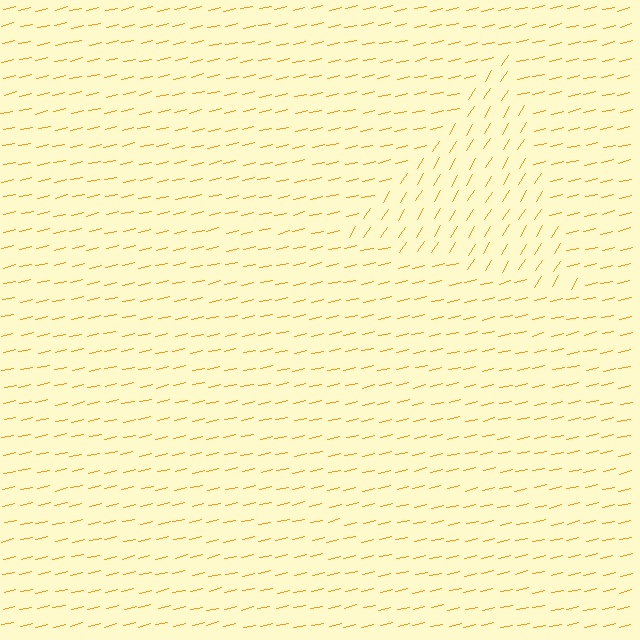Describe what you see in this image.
The image is filled with small orange line segments. A triangle region in the image has lines oriented differently from the surrounding lines, creating a visible texture boundary.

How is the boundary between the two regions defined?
The boundary is defined purely by a change in line orientation (approximately 45 degrees difference). All lines are the same color and thickness.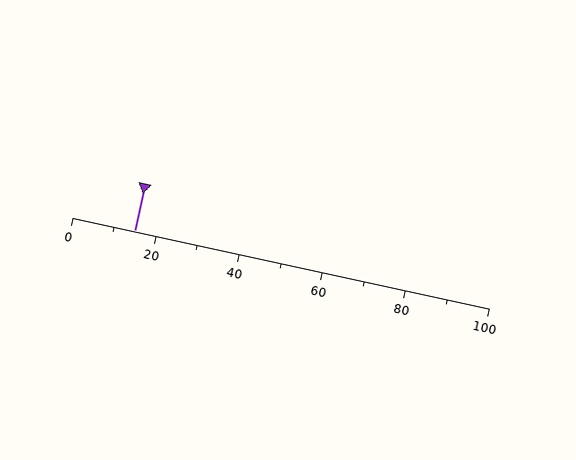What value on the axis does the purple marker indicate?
The marker indicates approximately 15.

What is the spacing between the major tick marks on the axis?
The major ticks are spaced 20 apart.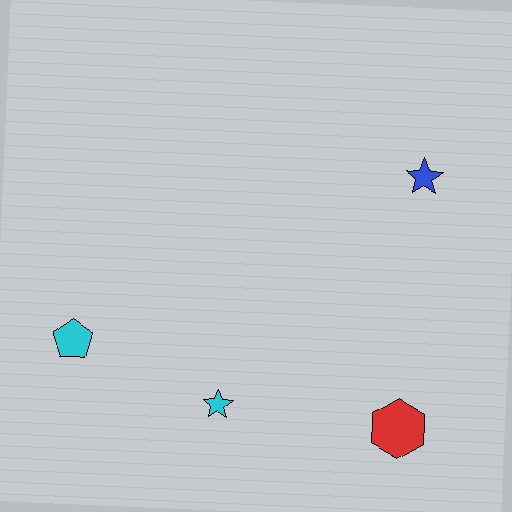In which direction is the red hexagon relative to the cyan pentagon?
The red hexagon is to the right of the cyan pentagon.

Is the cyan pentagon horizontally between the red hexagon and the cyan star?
No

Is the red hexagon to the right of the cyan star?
Yes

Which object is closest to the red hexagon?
The cyan star is closest to the red hexagon.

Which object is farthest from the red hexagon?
The cyan pentagon is farthest from the red hexagon.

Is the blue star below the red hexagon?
No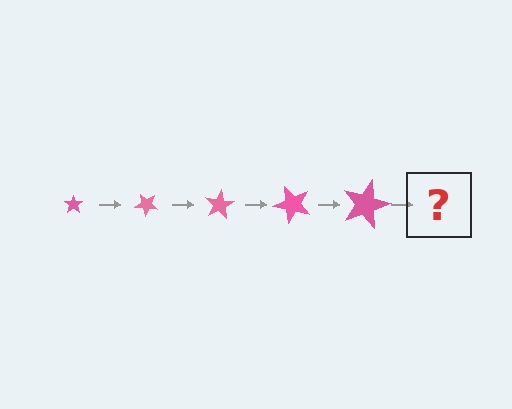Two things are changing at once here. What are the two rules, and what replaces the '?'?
The two rules are that the star grows larger each step and it rotates 40 degrees each step. The '?' should be a star, larger than the previous one and rotated 200 degrees from the start.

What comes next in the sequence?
The next element should be a star, larger than the previous one and rotated 200 degrees from the start.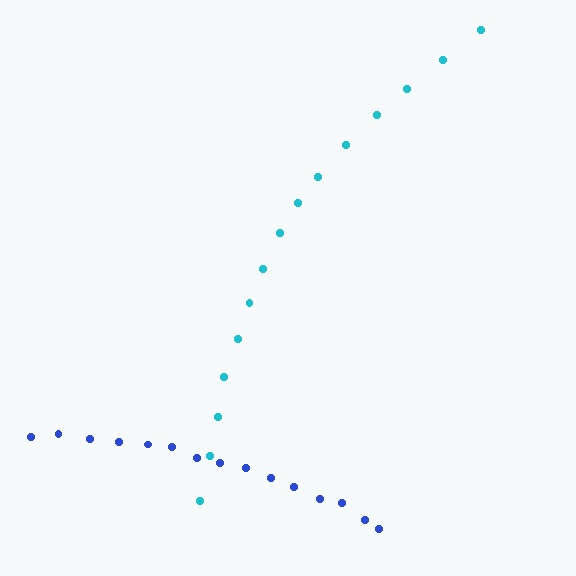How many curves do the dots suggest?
There are 2 distinct paths.